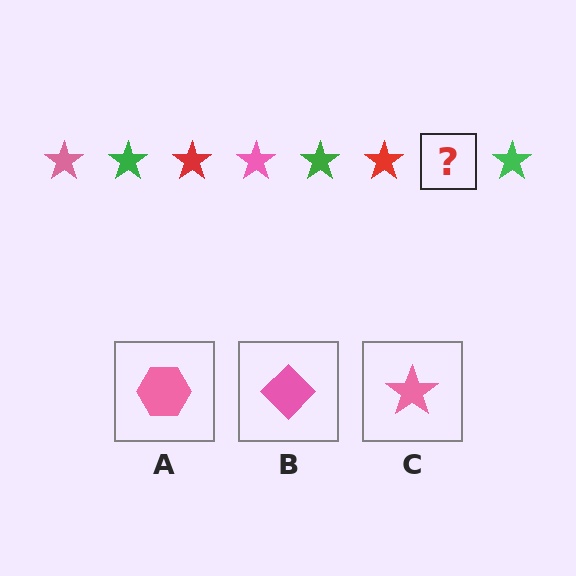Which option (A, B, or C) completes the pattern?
C.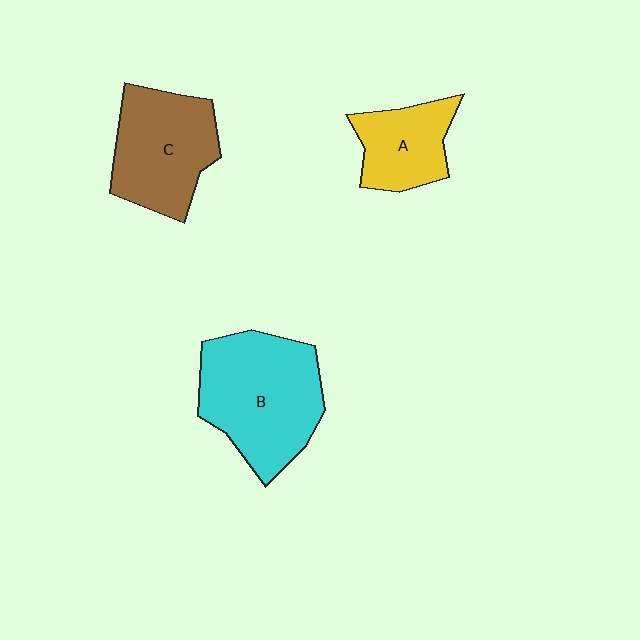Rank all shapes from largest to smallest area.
From largest to smallest: B (cyan), C (brown), A (yellow).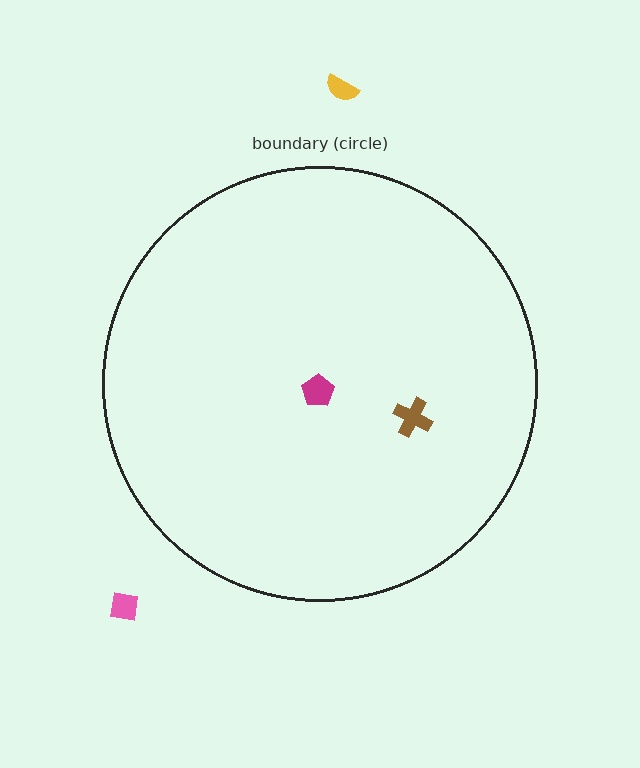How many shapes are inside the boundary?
2 inside, 2 outside.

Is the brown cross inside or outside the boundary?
Inside.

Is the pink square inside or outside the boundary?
Outside.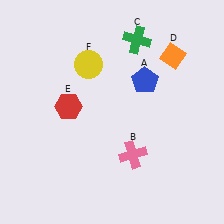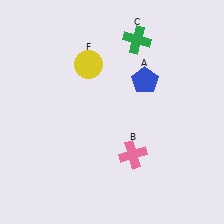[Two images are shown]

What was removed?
The red hexagon (E), the orange diamond (D) were removed in Image 2.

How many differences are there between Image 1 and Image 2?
There are 2 differences between the two images.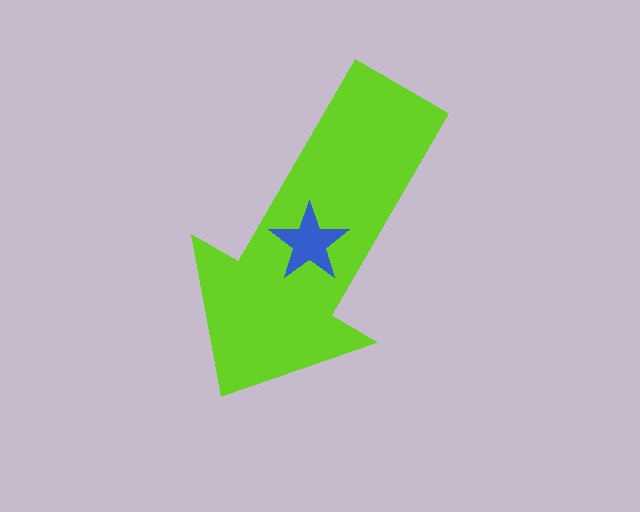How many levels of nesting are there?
2.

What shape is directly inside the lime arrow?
The blue star.